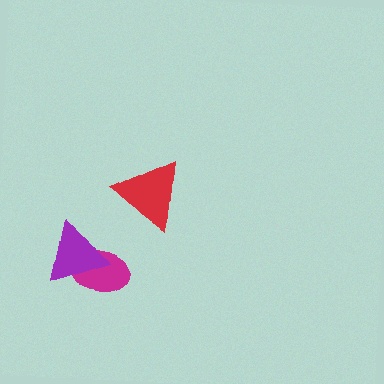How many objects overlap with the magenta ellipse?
1 object overlaps with the magenta ellipse.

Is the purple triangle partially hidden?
No, no other shape covers it.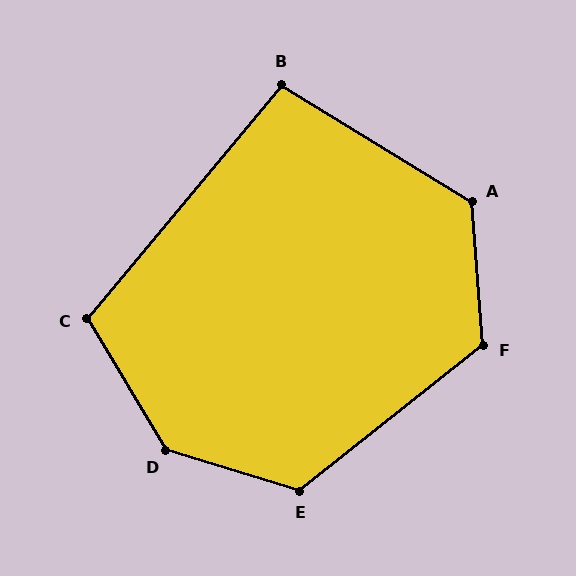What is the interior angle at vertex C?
Approximately 109 degrees (obtuse).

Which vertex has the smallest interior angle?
B, at approximately 98 degrees.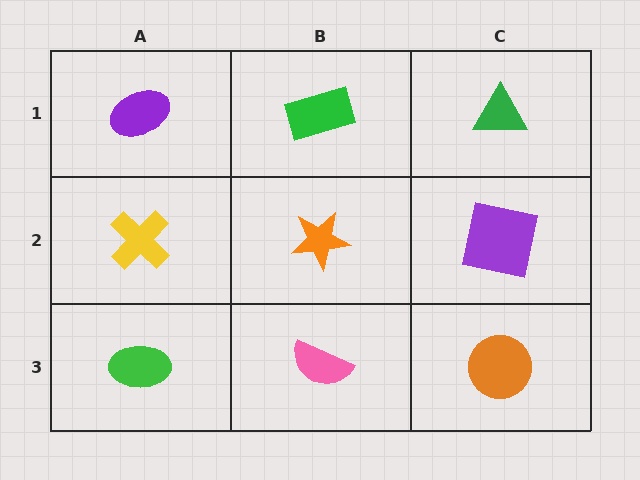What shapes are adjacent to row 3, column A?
A yellow cross (row 2, column A), a pink semicircle (row 3, column B).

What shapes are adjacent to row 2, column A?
A purple ellipse (row 1, column A), a green ellipse (row 3, column A), an orange star (row 2, column B).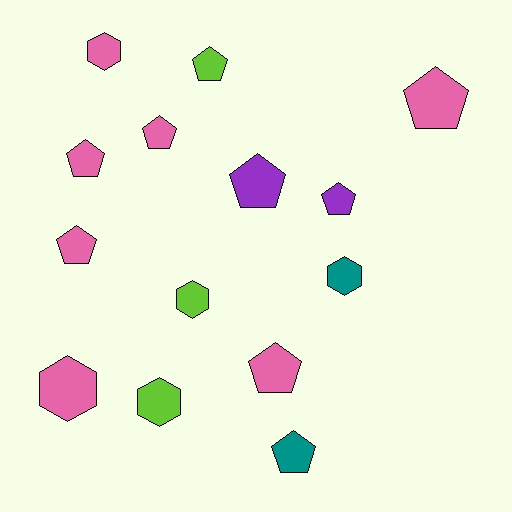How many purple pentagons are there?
There are 2 purple pentagons.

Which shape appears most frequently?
Pentagon, with 9 objects.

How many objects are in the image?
There are 14 objects.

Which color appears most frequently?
Pink, with 7 objects.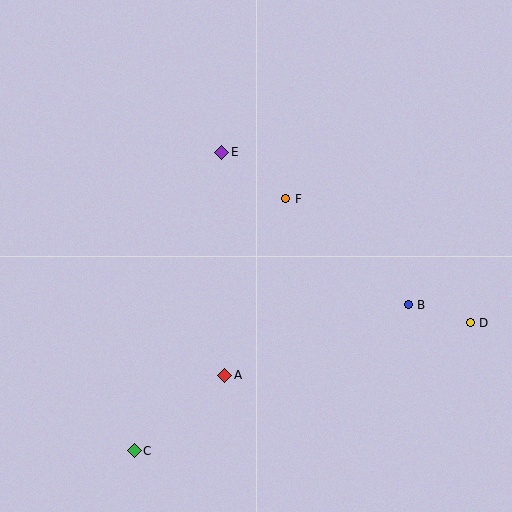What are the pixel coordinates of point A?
Point A is at (225, 375).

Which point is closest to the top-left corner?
Point E is closest to the top-left corner.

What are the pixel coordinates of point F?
Point F is at (286, 199).